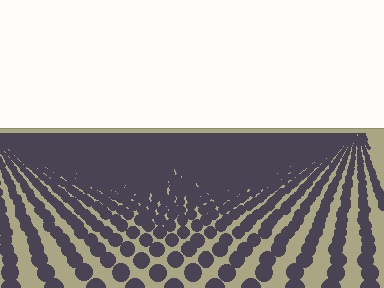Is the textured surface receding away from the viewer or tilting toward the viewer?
The surface is receding away from the viewer. Texture elements get smaller and denser toward the top.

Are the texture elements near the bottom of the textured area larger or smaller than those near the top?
Larger. Near the bottom, elements are closer to the viewer and appear at a bigger on-screen size.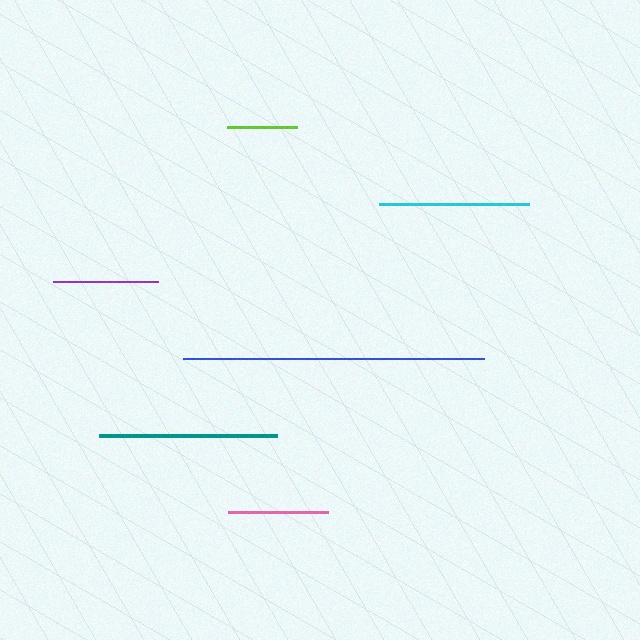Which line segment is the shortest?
The lime line is the shortest at approximately 70 pixels.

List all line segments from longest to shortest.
From longest to shortest: blue, teal, cyan, purple, pink, lime.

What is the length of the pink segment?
The pink segment is approximately 100 pixels long.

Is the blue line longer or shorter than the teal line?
The blue line is longer than the teal line.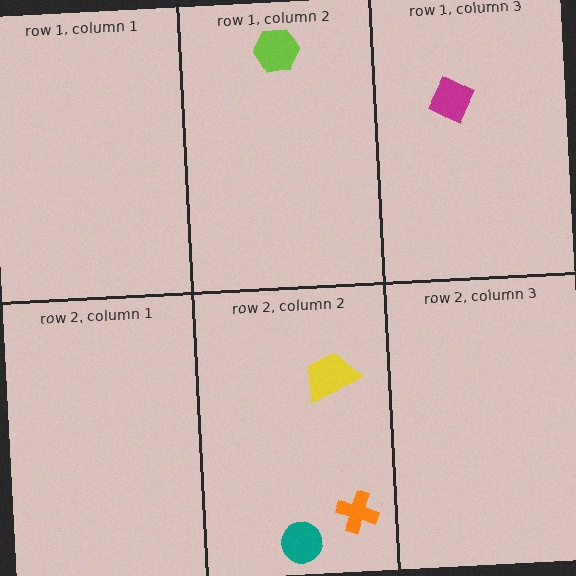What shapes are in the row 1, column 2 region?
The lime hexagon.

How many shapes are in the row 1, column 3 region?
1.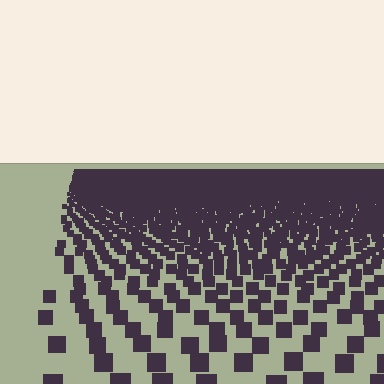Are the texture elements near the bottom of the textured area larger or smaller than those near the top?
Larger. Near the bottom, elements are closer to the viewer and appear at a bigger on-screen size.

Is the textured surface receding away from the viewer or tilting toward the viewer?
The surface is receding away from the viewer. Texture elements get smaller and denser toward the top.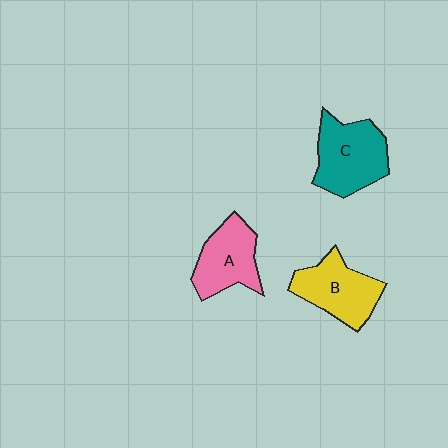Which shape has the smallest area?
Shape A (pink).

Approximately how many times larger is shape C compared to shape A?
Approximately 1.2 times.